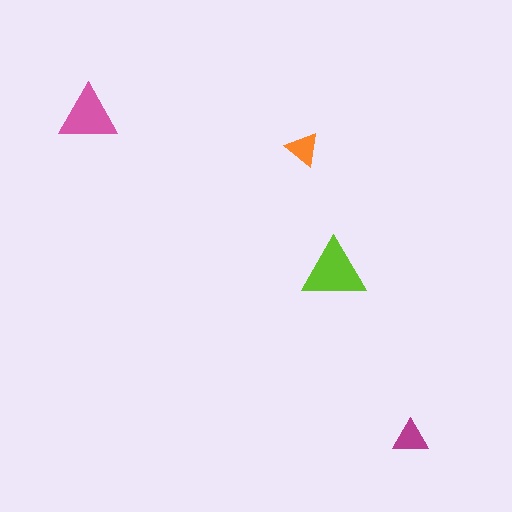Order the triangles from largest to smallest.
the lime one, the pink one, the magenta one, the orange one.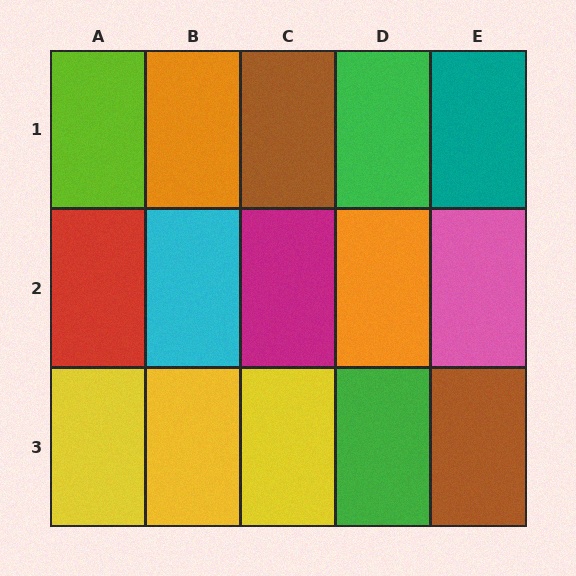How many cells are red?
1 cell is red.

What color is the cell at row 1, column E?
Teal.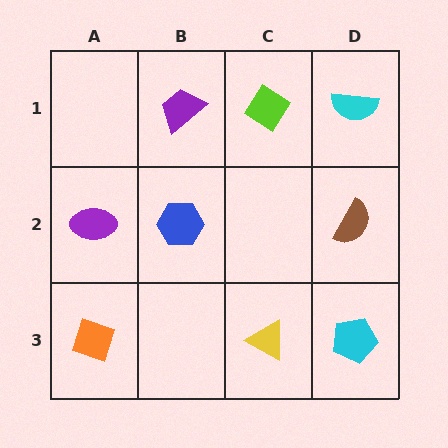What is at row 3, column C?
A yellow triangle.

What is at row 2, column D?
A brown semicircle.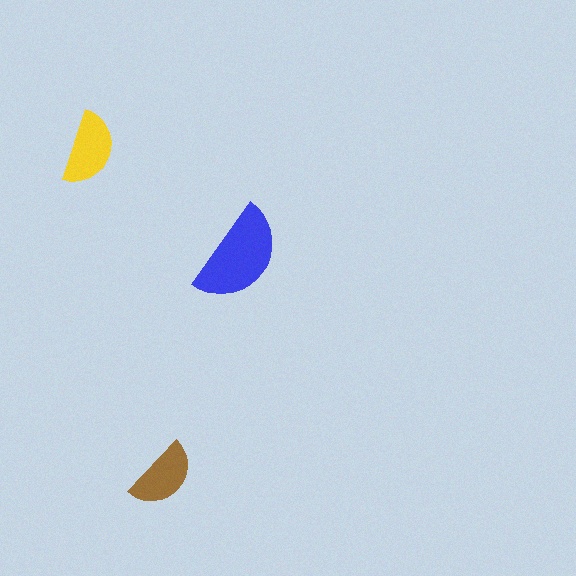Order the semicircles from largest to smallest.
the blue one, the yellow one, the brown one.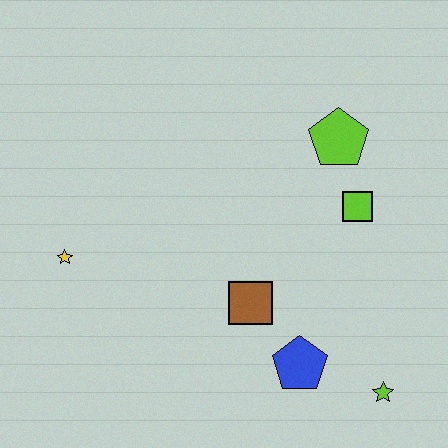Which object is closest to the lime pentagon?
The lime square is closest to the lime pentagon.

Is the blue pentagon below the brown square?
Yes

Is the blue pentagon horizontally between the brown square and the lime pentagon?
Yes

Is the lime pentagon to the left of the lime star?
Yes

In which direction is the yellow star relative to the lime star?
The yellow star is to the left of the lime star.